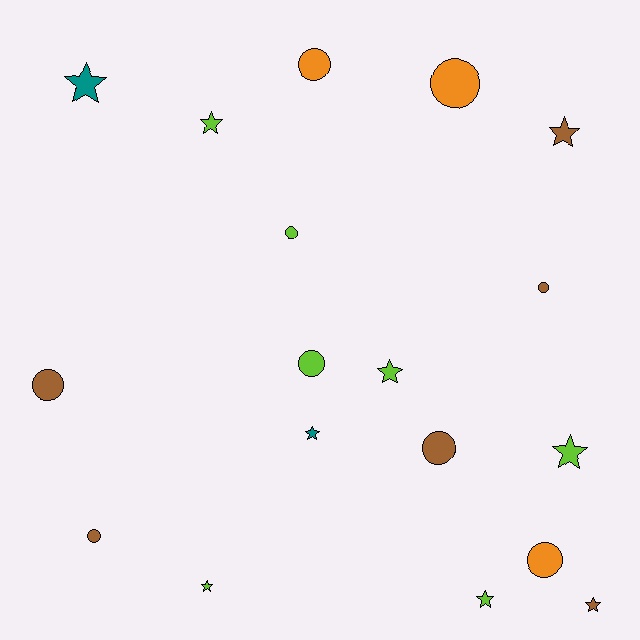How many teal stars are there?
There are 2 teal stars.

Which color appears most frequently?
Lime, with 7 objects.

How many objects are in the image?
There are 18 objects.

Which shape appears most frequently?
Circle, with 9 objects.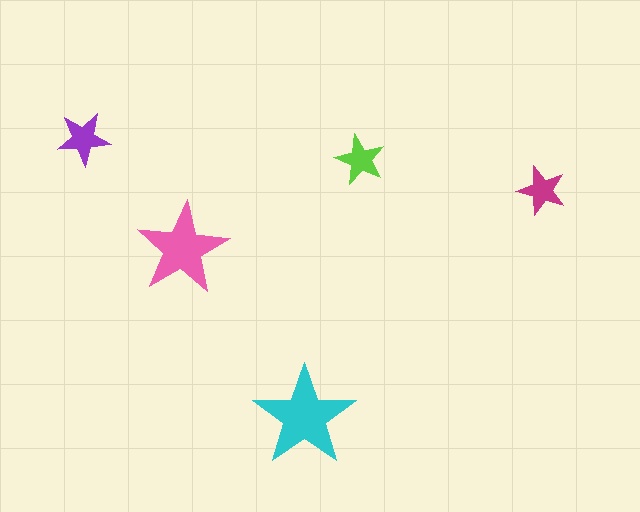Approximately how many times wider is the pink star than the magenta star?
About 2 times wider.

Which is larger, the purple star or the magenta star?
The purple one.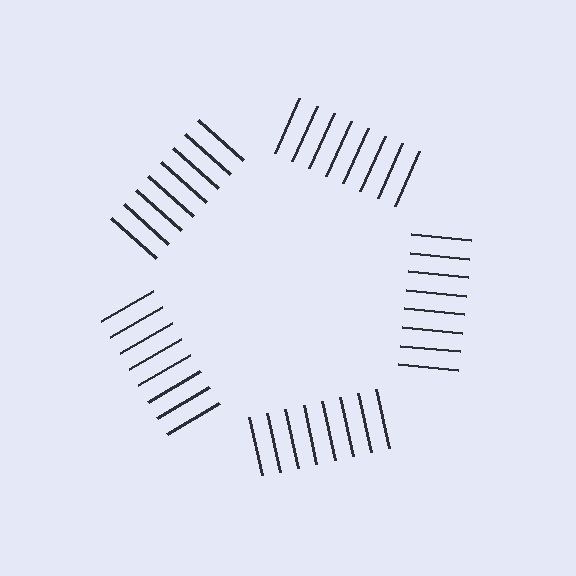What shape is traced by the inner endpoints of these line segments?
An illusory pentagon — the line segments terminate on its edges but no continuous stroke is drawn.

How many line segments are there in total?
40 — 8 along each of the 5 edges.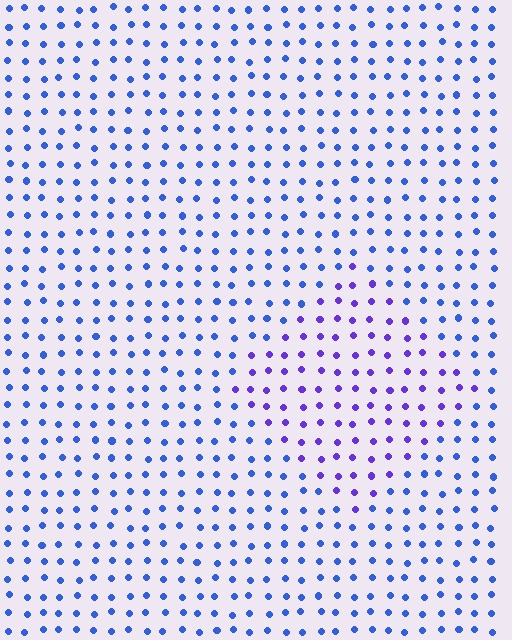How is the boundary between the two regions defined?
The boundary is defined purely by a slight shift in hue (about 36 degrees). Spacing, size, and orientation are identical on both sides.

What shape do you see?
I see a diamond.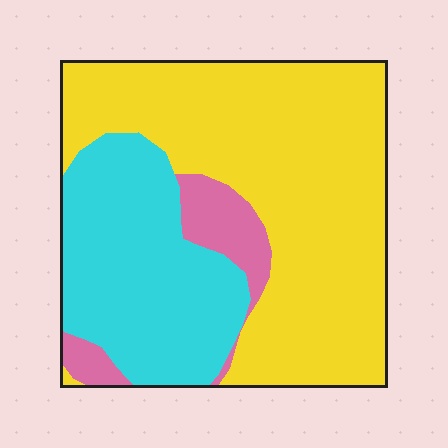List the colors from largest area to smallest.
From largest to smallest: yellow, cyan, pink.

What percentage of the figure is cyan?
Cyan covers around 30% of the figure.